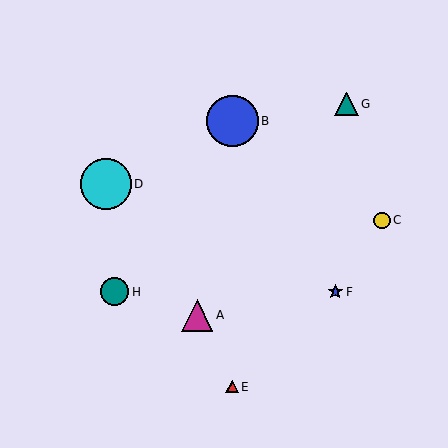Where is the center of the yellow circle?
The center of the yellow circle is at (382, 220).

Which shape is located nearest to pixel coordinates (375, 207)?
The yellow circle (labeled C) at (382, 220) is nearest to that location.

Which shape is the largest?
The blue circle (labeled B) is the largest.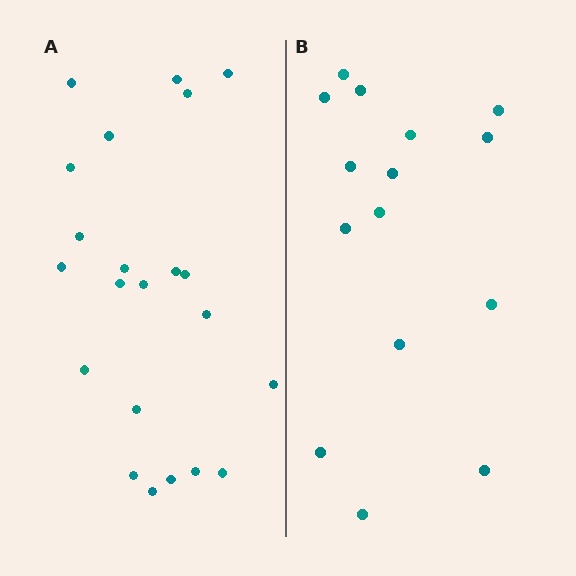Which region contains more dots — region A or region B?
Region A (the left region) has more dots.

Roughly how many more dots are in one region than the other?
Region A has roughly 8 or so more dots than region B.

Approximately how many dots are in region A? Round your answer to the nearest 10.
About 20 dots. (The exact count is 22, which rounds to 20.)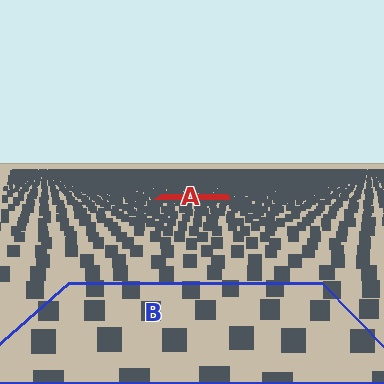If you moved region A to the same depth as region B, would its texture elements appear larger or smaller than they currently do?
They would appear larger. At a closer depth, the same texture elements are projected at a bigger on-screen size.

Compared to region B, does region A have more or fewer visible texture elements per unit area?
Region A has more texture elements per unit area — they are packed more densely because it is farther away.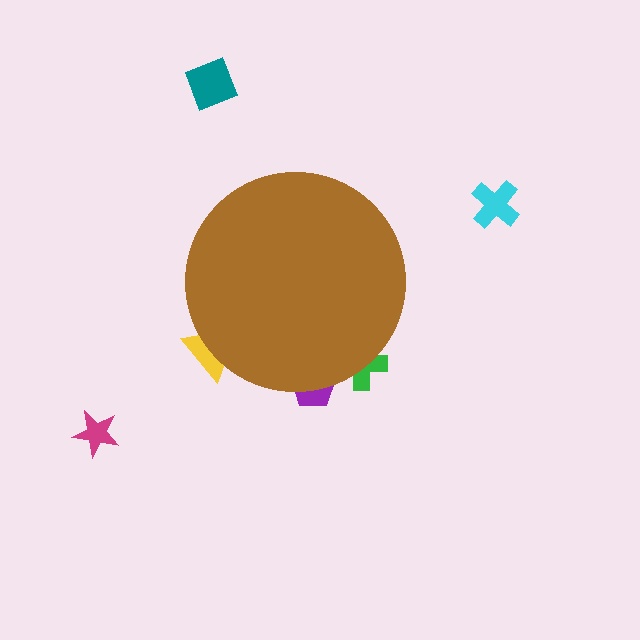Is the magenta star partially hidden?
No, the magenta star is fully visible.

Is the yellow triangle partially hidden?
Yes, the yellow triangle is partially hidden behind the brown circle.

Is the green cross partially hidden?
Yes, the green cross is partially hidden behind the brown circle.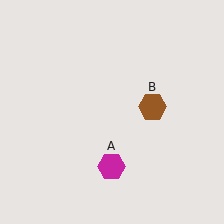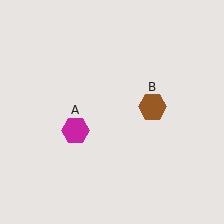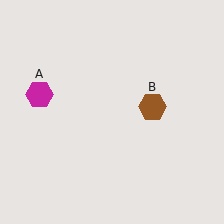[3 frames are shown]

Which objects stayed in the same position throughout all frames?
Brown hexagon (object B) remained stationary.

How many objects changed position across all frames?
1 object changed position: magenta hexagon (object A).